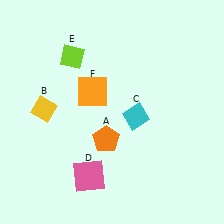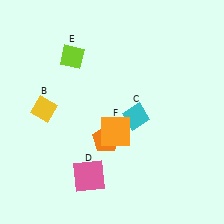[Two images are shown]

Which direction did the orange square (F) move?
The orange square (F) moved down.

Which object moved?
The orange square (F) moved down.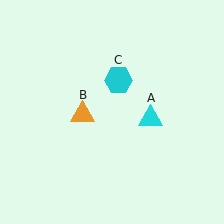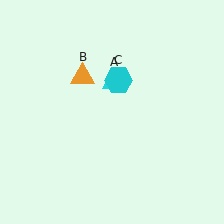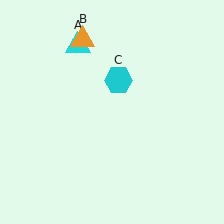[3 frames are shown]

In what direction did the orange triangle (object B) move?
The orange triangle (object B) moved up.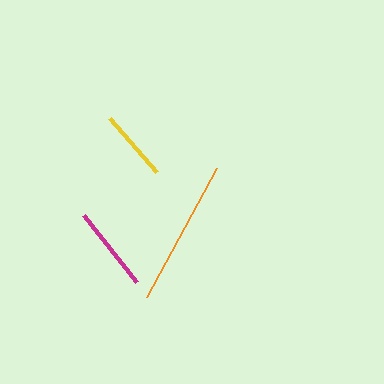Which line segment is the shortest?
The yellow line is the shortest at approximately 72 pixels.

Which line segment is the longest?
The orange line is the longest at approximately 147 pixels.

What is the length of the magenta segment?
The magenta segment is approximately 85 pixels long.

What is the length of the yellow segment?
The yellow segment is approximately 72 pixels long.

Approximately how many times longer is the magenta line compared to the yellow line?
The magenta line is approximately 1.2 times the length of the yellow line.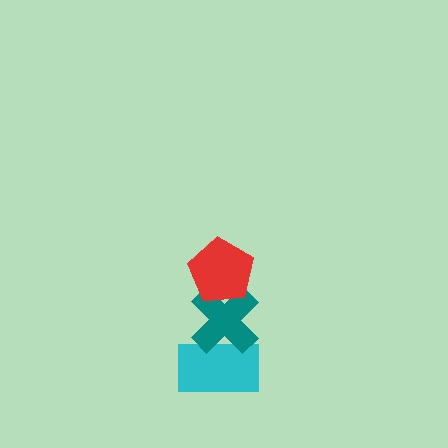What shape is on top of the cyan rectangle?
The teal cross is on top of the cyan rectangle.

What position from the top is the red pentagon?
The red pentagon is 1st from the top.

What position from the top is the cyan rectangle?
The cyan rectangle is 3rd from the top.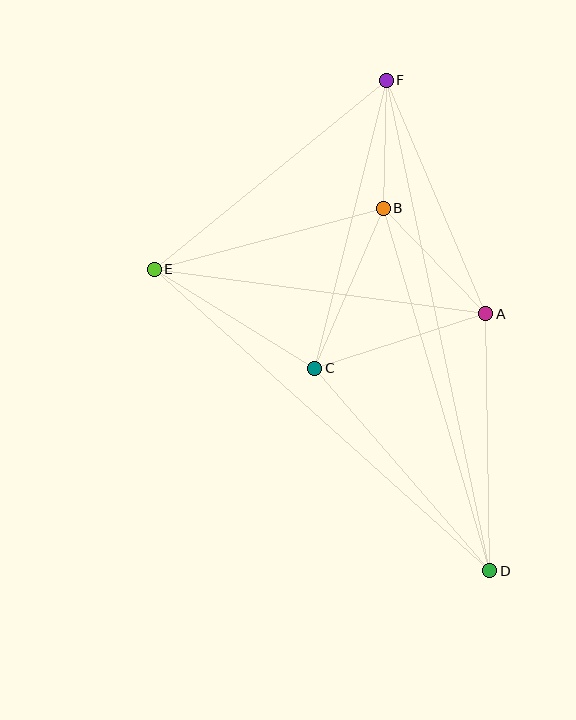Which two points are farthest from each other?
Points D and F are farthest from each other.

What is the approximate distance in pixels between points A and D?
The distance between A and D is approximately 257 pixels.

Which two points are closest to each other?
Points B and F are closest to each other.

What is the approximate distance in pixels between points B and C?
The distance between B and C is approximately 174 pixels.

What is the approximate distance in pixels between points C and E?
The distance between C and E is approximately 188 pixels.